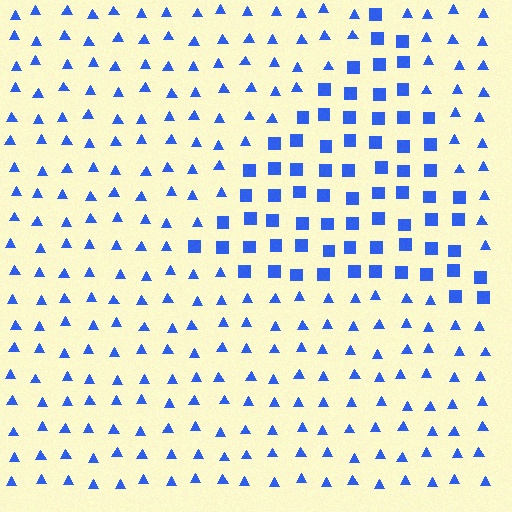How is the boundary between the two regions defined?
The boundary is defined by a change in element shape: squares inside vs. triangles outside. All elements share the same color and spacing.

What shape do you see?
I see a triangle.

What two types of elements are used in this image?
The image uses squares inside the triangle region and triangles outside it.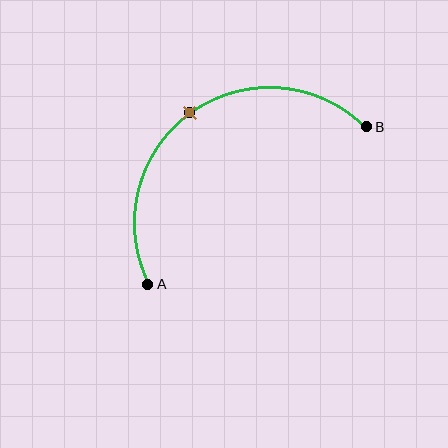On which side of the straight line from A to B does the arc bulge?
The arc bulges above and to the left of the straight line connecting A and B.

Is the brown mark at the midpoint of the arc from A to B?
Yes. The brown mark lies on the arc at equal arc-length from both A and B — it is the arc midpoint.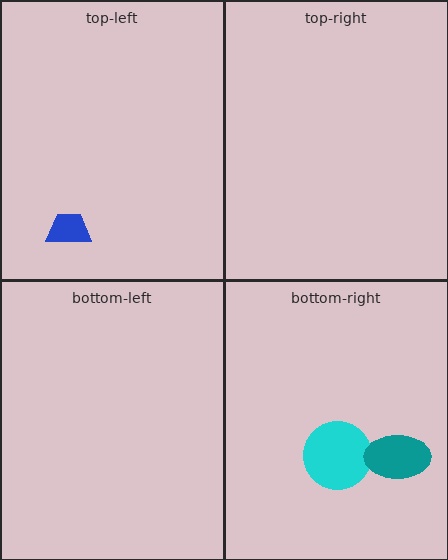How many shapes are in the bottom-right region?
2.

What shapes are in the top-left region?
The blue trapezoid.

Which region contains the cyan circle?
The bottom-right region.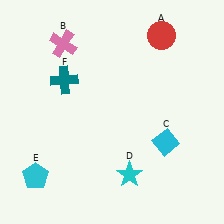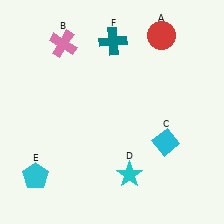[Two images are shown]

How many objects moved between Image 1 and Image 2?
1 object moved between the two images.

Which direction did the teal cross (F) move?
The teal cross (F) moved right.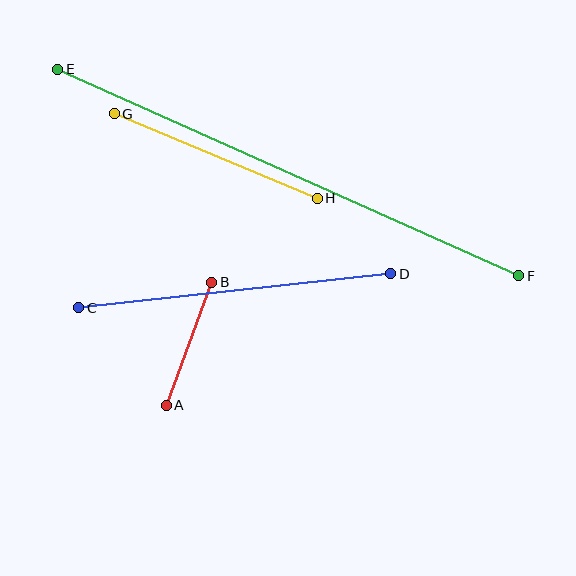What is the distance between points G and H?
The distance is approximately 220 pixels.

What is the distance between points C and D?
The distance is approximately 314 pixels.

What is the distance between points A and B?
The distance is approximately 132 pixels.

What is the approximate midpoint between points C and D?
The midpoint is at approximately (235, 291) pixels.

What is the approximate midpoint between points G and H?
The midpoint is at approximately (216, 156) pixels.